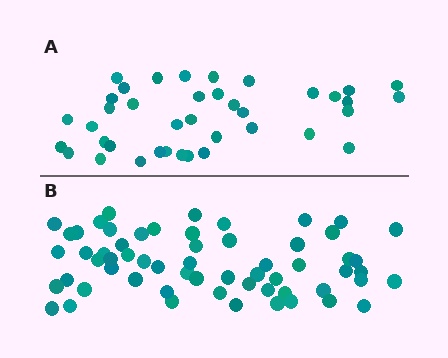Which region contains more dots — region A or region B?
Region B (the bottom region) has more dots.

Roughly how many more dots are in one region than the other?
Region B has approximately 20 more dots than region A.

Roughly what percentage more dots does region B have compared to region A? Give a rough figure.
About 55% more.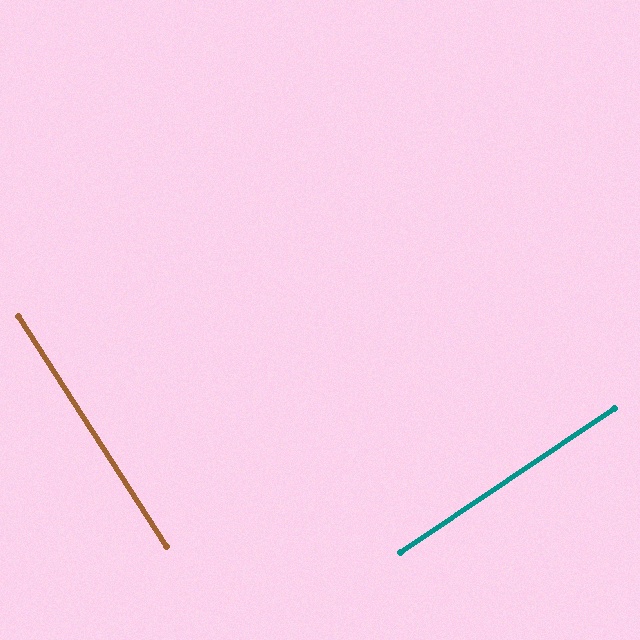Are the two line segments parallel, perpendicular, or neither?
Perpendicular — they meet at approximately 89°.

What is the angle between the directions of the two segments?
Approximately 89 degrees.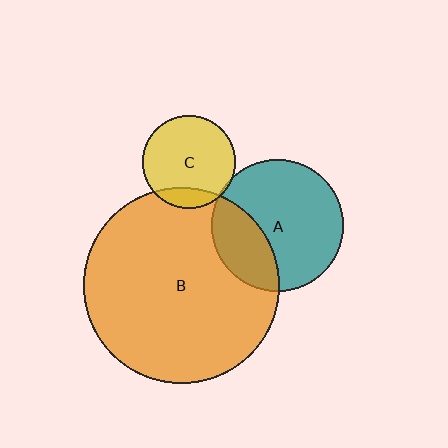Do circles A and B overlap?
Yes.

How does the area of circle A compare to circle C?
Approximately 2.0 times.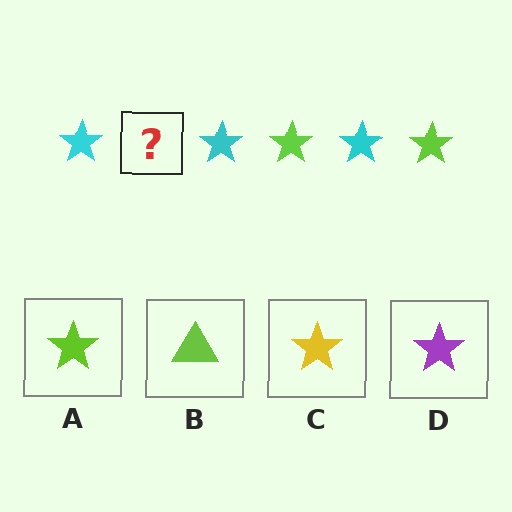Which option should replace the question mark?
Option A.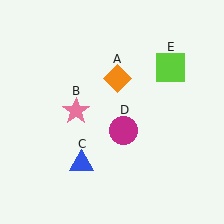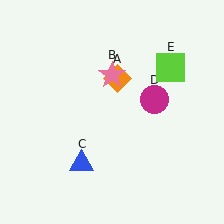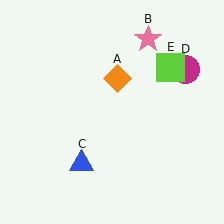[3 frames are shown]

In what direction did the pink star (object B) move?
The pink star (object B) moved up and to the right.